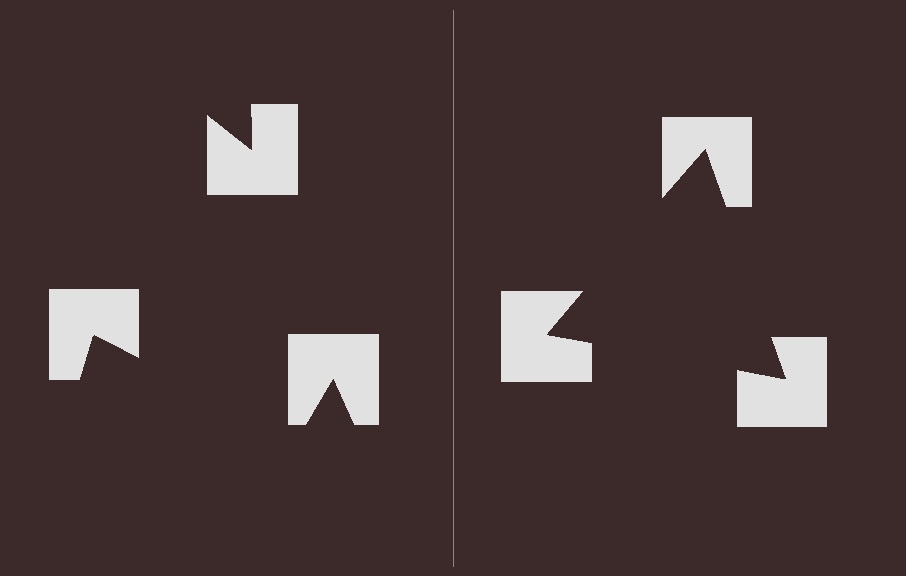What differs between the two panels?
The notched squares are positioned identically on both sides; only the wedge orientations differ. On the right they align to a triangle; on the left they are misaligned.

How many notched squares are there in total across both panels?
6 — 3 on each side.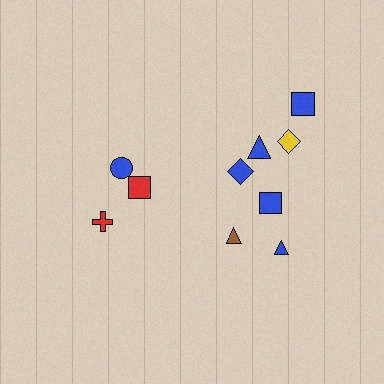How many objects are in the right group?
There are 7 objects.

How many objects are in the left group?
There are 3 objects.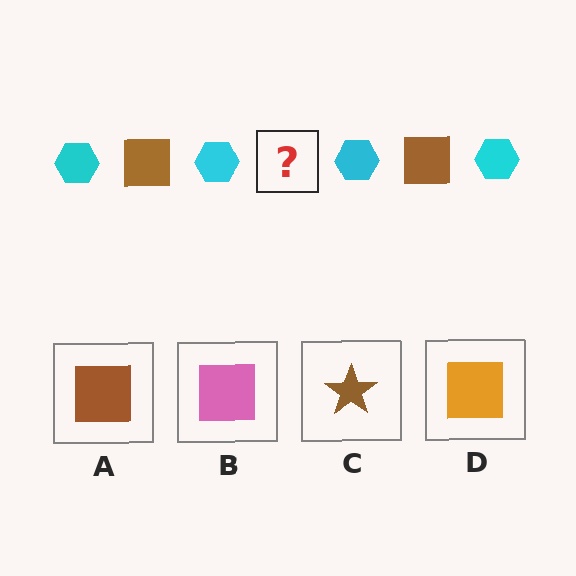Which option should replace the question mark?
Option A.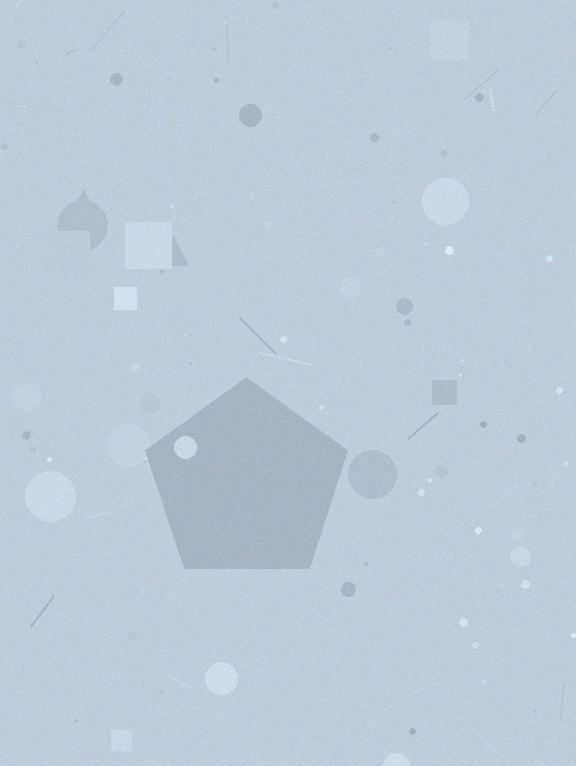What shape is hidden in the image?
A pentagon is hidden in the image.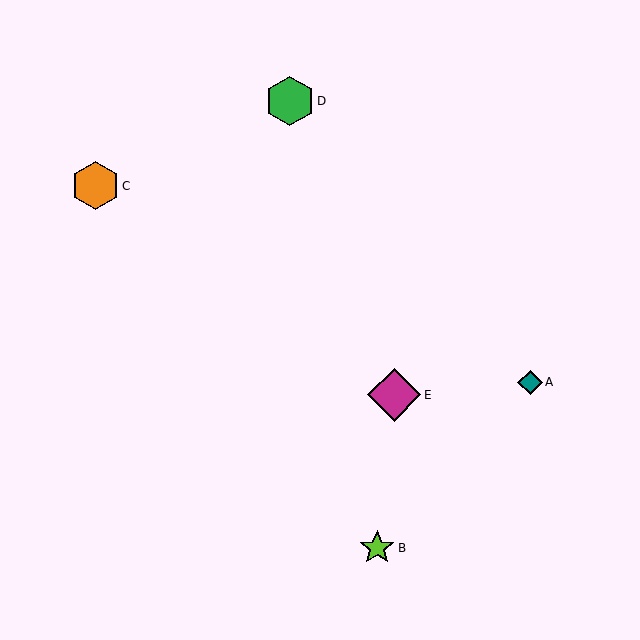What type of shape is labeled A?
Shape A is a teal diamond.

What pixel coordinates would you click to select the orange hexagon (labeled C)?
Click at (95, 186) to select the orange hexagon C.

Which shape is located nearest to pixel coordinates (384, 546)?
The lime star (labeled B) at (377, 548) is nearest to that location.